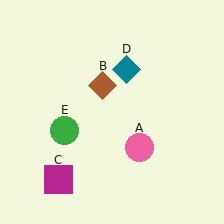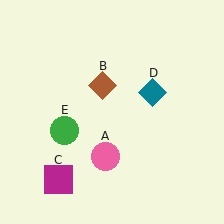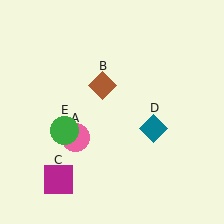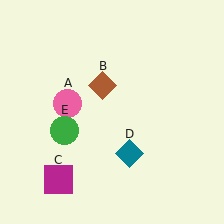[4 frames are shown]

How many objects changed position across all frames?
2 objects changed position: pink circle (object A), teal diamond (object D).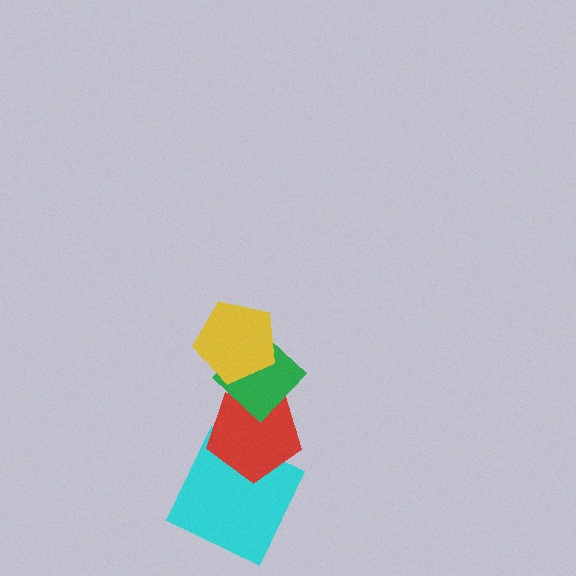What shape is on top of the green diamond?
The yellow pentagon is on top of the green diamond.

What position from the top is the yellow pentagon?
The yellow pentagon is 1st from the top.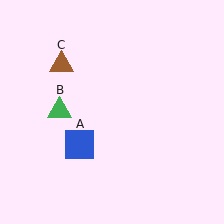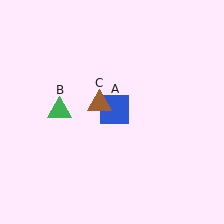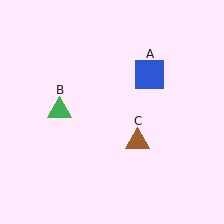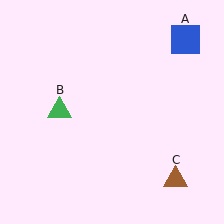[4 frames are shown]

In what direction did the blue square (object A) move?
The blue square (object A) moved up and to the right.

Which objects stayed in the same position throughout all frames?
Green triangle (object B) remained stationary.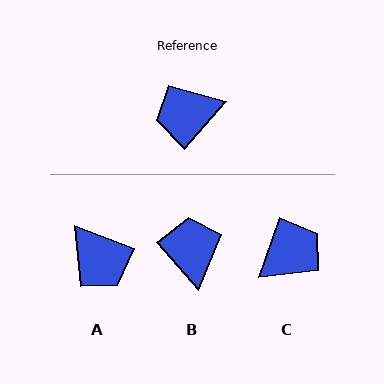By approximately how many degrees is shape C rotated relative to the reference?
Approximately 158 degrees clockwise.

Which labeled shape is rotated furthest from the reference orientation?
C, about 158 degrees away.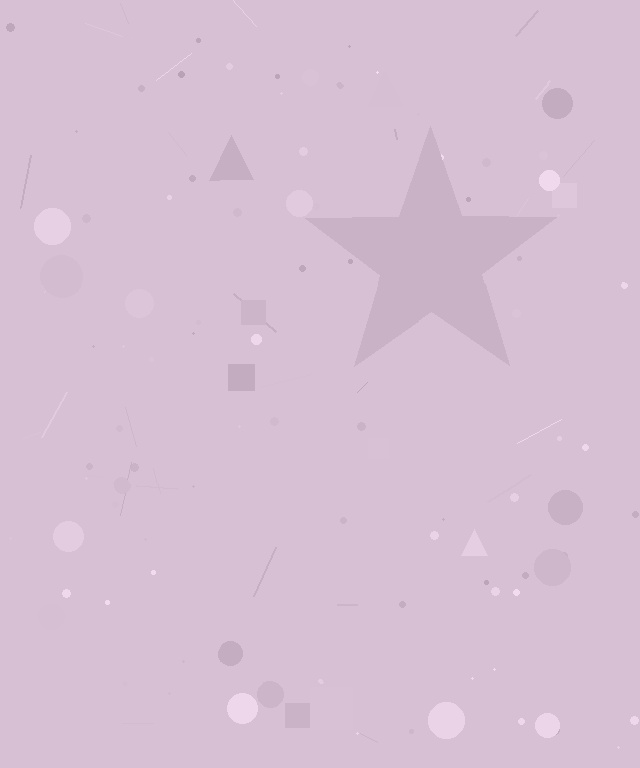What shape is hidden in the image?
A star is hidden in the image.